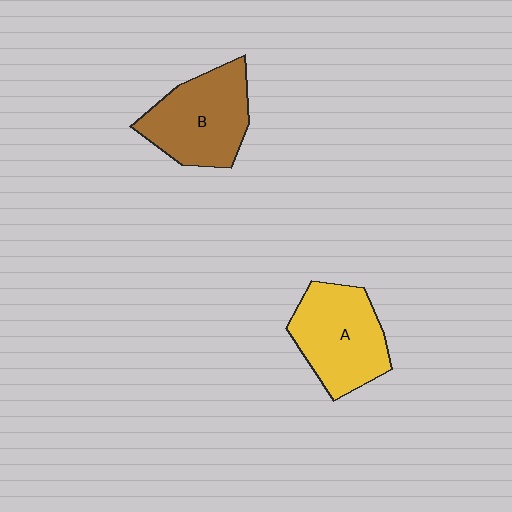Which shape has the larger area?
Shape B (brown).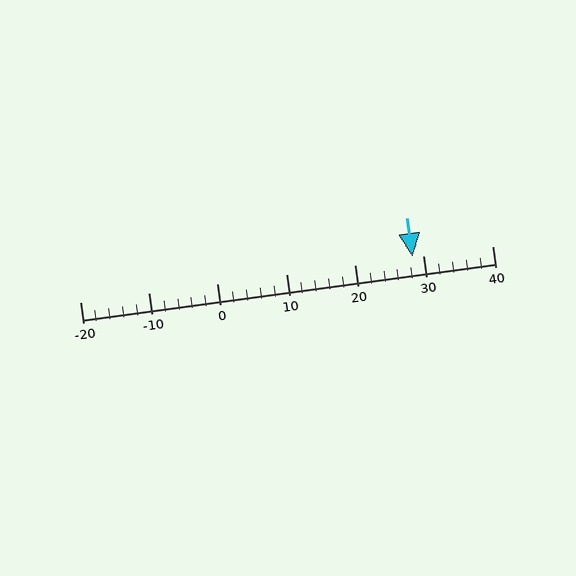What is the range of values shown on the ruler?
The ruler shows values from -20 to 40.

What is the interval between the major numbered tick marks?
The major tick marks are spaced 10 units apart.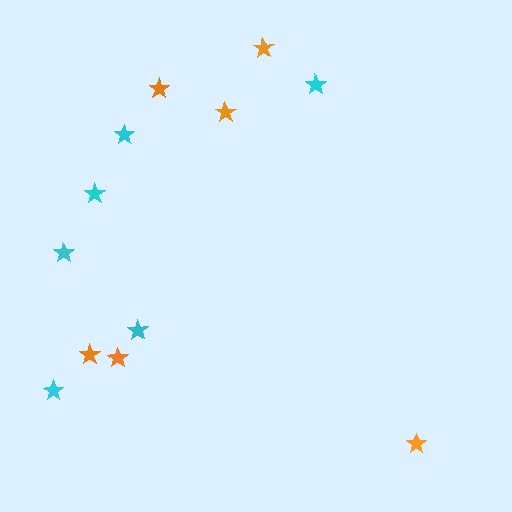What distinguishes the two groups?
There are 2 groups: one group of orange stars (6) and one group of cyan stars (6).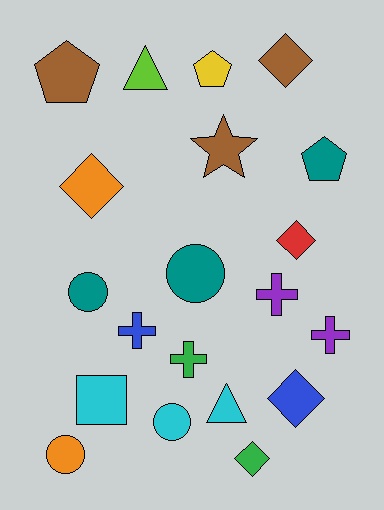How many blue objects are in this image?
There are 2 blue objects.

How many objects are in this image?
There are 20 objects.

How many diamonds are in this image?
There are 5 diamonds.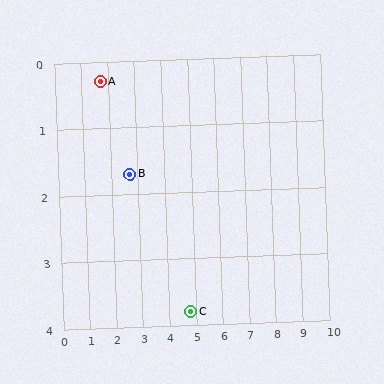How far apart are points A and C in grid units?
Points A and C are about 4.7 grid units apart.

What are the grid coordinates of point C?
Point C is at approximately (4.8, 3.8).